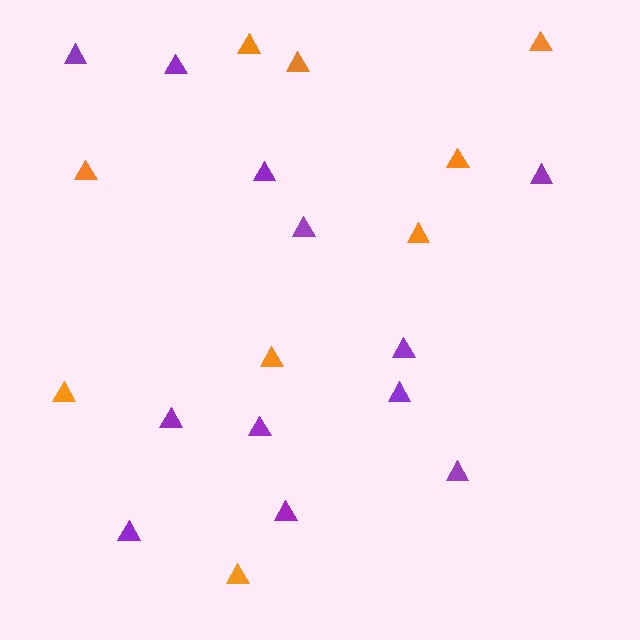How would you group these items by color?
There are 2 groups: one group of purple triangles (12) and one group of orange triangles (9).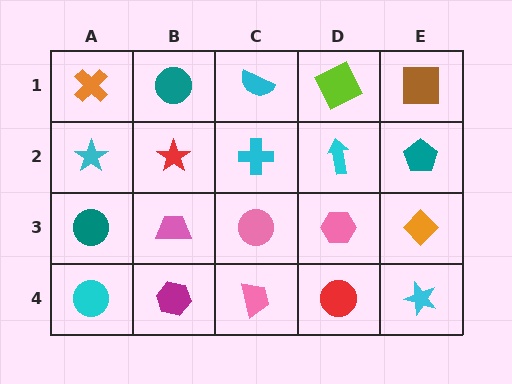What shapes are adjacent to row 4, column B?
A pink trapezoid (row 3, column B), a cyan circle (row 4, column A), a pink trapezoid (row 4, column C).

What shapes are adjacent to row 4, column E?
An orange diamond (row 3, column E), a red circle (row 4, column D).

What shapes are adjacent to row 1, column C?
A cyan cross (row 2, column C), a teal circle (row 1, column B), a lime square (row 1, column D).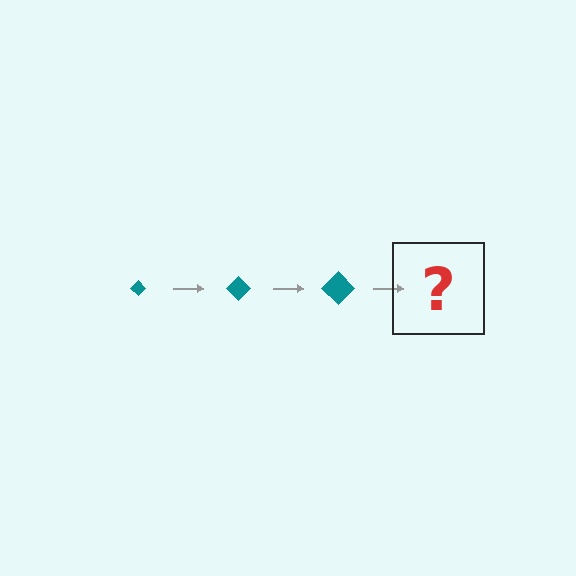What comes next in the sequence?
The next element should be a teal diamond, larger than the previous one.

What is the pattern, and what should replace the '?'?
The pattern is that the diamond gets progressively larger each step. The '?' should be a teal diamond, larger than the previous one.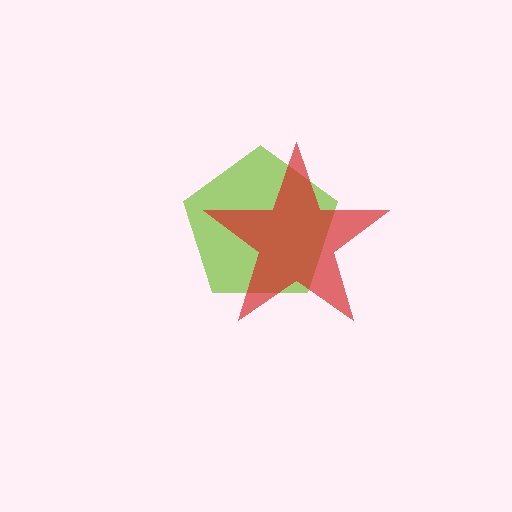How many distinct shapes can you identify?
There are 2 distinct shapes: a lime pentagon, a red star.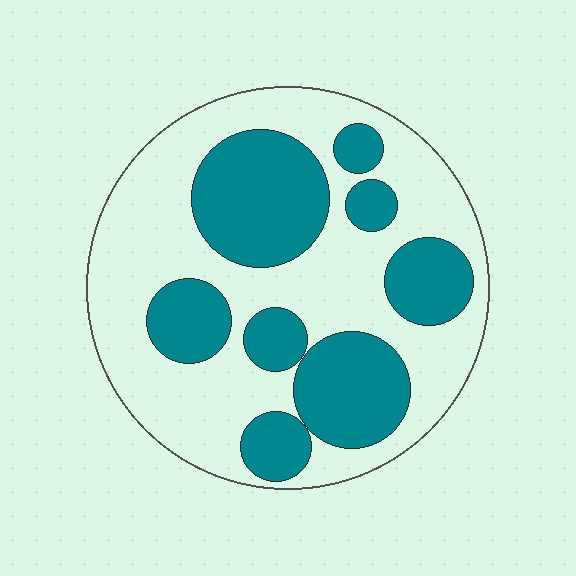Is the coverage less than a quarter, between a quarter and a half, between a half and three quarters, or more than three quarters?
Between a quarter and a half.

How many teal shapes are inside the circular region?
8.